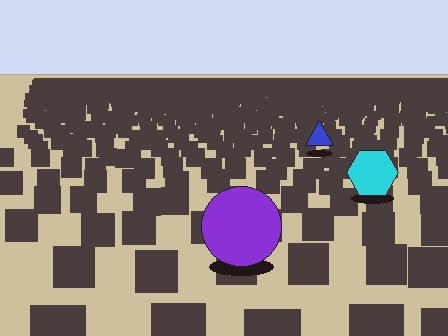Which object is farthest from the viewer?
The blue triangle is farthest from the viewer. It appears smaller and the ground texture around it is denser.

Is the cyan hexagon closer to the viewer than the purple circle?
No. The purple circle is closer — you can tell from the texture gradient: the ground texture is coarser near it.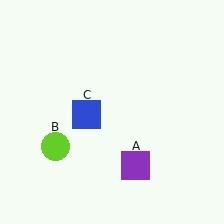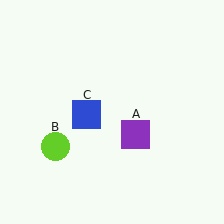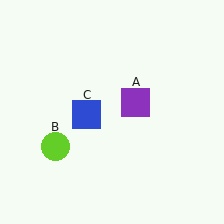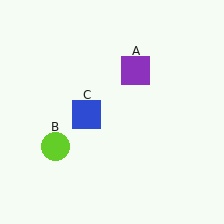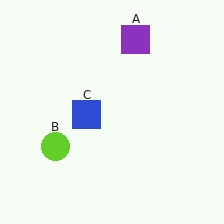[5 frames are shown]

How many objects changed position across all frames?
1 object changed position: purple square (object A).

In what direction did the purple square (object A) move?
The purple square (object A) moved up.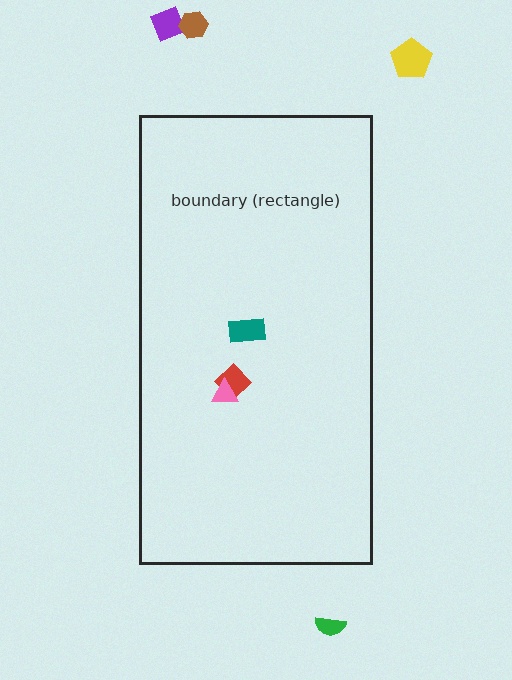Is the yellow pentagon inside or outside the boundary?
Outside.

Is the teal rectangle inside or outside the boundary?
Inside.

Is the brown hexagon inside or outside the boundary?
Outside.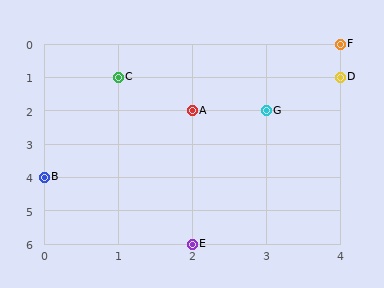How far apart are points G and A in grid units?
Points G and A are 1 column apart.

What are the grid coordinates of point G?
Point G is at grid coordinates (3, 2).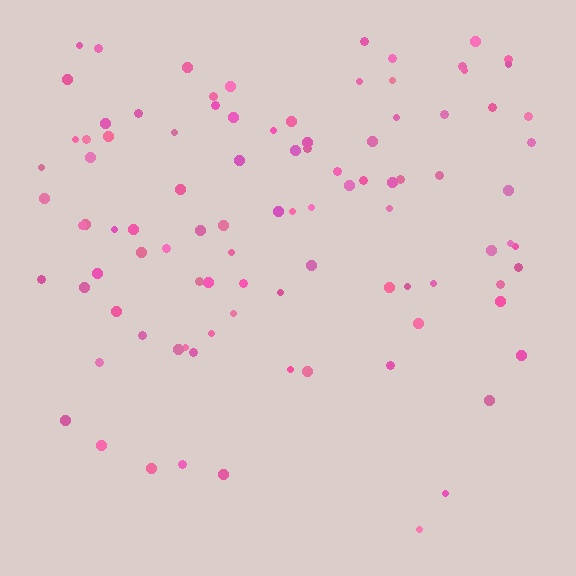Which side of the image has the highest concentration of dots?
The top.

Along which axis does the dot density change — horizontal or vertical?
Vertical.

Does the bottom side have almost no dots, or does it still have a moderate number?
Still a moderate number, just noticeably fewer than the top.